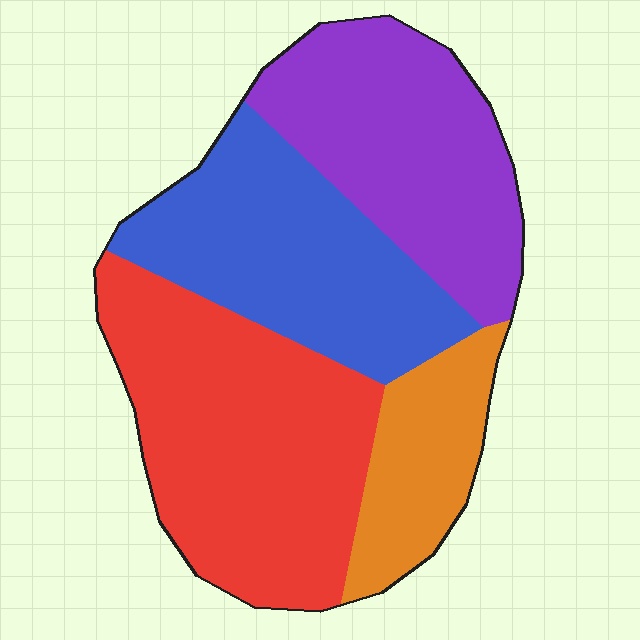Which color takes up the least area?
Orange, at roughly 15%.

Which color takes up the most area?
Red, at roughly 35%.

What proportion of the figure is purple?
Purple takes up about one quarter (1/4) of the figure.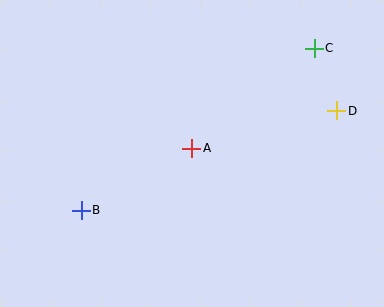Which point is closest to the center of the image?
Point A at (192, 148) is closest to the center.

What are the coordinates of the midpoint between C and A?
The midpoint between C and A is at (253, 98).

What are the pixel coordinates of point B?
Point B is at (81, 210).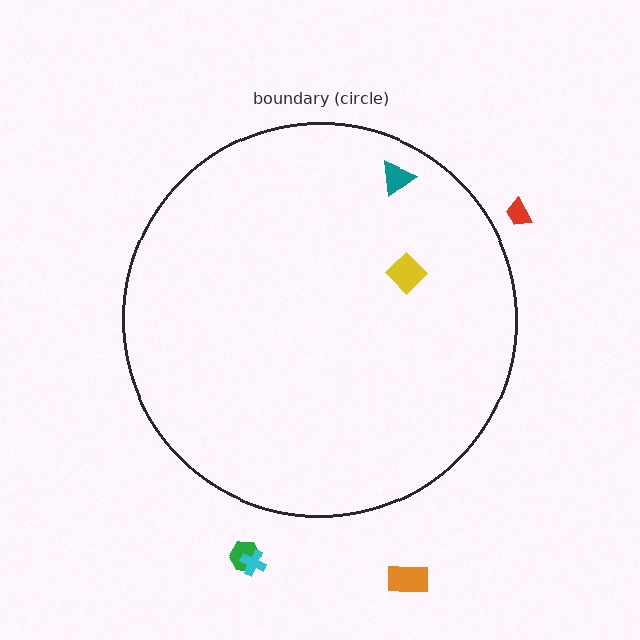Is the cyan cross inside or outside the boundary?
Outside.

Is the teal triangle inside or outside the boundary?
Inside.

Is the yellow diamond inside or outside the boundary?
Inside.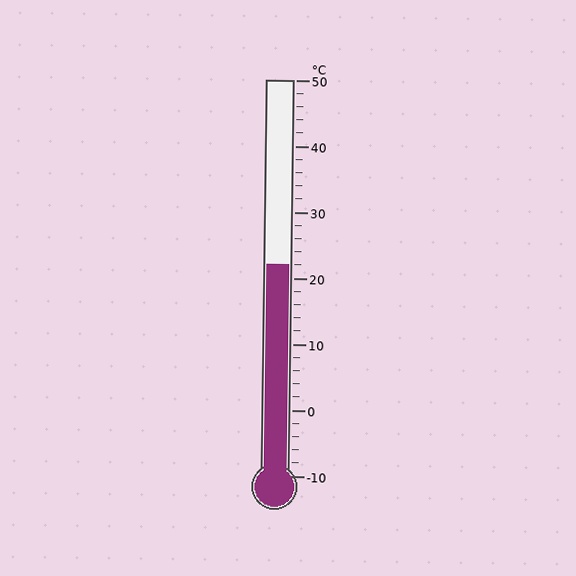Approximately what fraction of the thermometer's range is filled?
The thermometer is filled to approximately 55% of its range.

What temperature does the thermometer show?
The thermometer shows approximately 22°C.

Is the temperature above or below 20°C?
The temperature is above 20°C.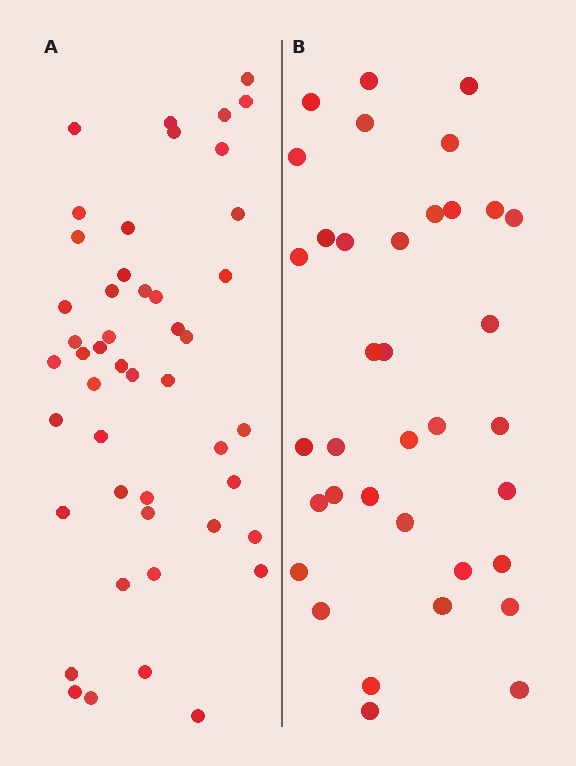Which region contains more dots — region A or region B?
Region A (the left region) has more dots.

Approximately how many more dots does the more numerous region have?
Region A has roughly 12 or so more dots than region B.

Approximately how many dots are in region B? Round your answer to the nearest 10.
About 40 dots. (The exact count is 36, which rounds to 40.)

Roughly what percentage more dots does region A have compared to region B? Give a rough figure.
About 30% more.